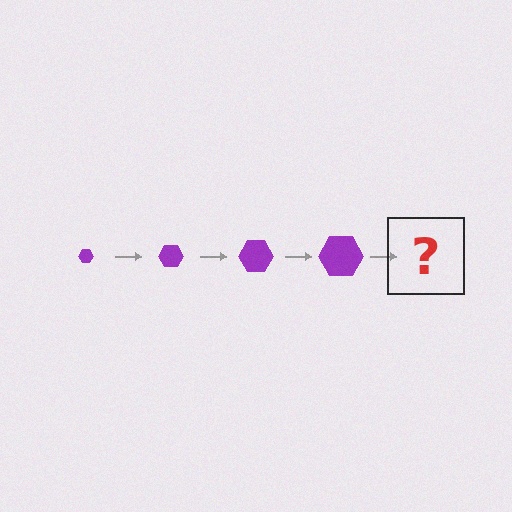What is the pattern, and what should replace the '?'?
The pattern is that the hexagon gets progressively larger each step. The '?' should be a purple hexagon, larger than the previous one.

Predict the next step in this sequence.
The next step is a purple hexagon, larger than the previous one.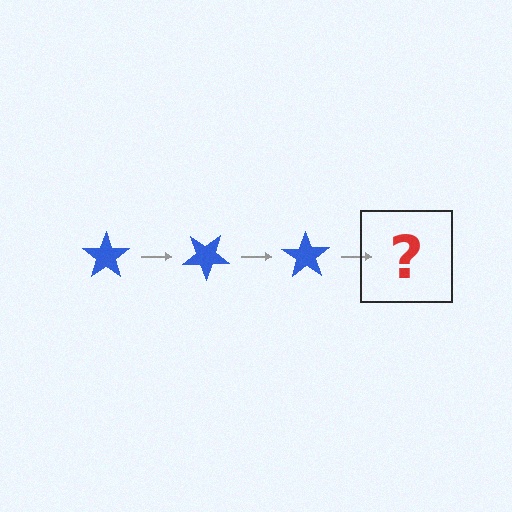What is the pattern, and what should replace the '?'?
The pattern is that the star rotates 35 degrees each step. The '?' should be a blue star rotated 105 degrees.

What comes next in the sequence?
The next element should be a blue star rotated 105 degrees.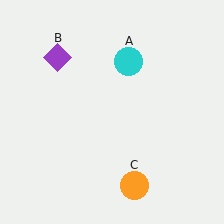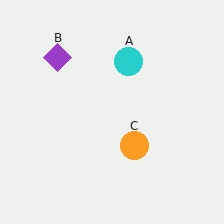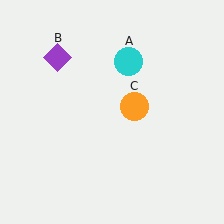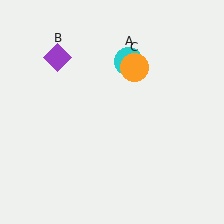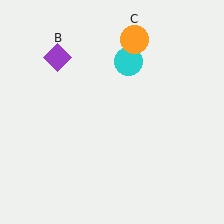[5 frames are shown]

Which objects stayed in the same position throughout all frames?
Cyan circle (object A) and purple diamond (object B) remained stationary.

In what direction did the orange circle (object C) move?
The orange circle (object C) moved up.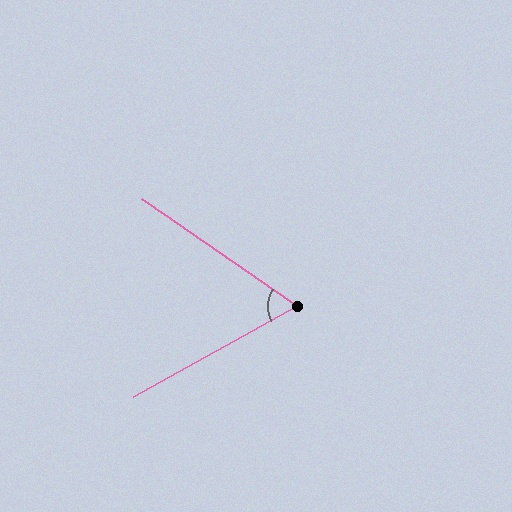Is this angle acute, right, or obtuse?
It is acute.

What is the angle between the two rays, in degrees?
Approximately 63 degrees.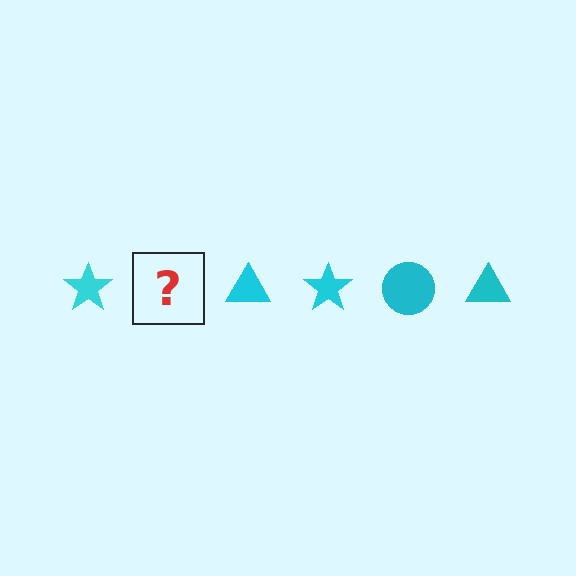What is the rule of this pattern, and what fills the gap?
The rule is that the pattern cycles through star, circle, triangle shapes in cyan. The gap should be filled with a cyan circle.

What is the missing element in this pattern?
The missing element is a cyan circle.